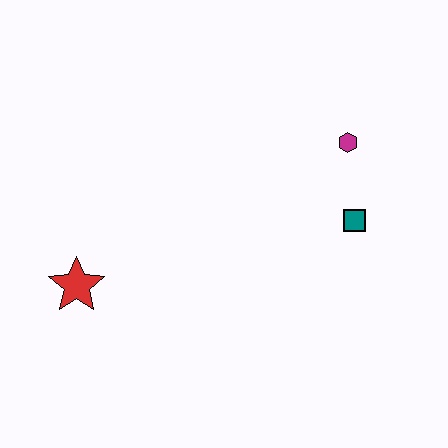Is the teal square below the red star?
No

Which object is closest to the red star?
The teal square is closest to the red star.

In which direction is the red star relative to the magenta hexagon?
The red star is to the left of the magenta hexagon.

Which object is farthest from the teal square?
The red star is farthest from the teal square.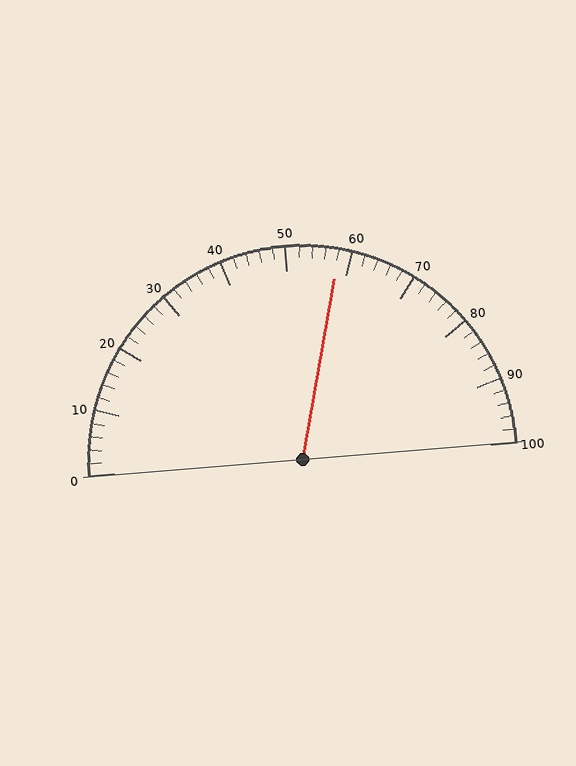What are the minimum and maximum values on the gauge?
The gauge ranges from 0 to 100.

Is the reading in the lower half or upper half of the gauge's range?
The reading is in the upper half of the range (0 to 100).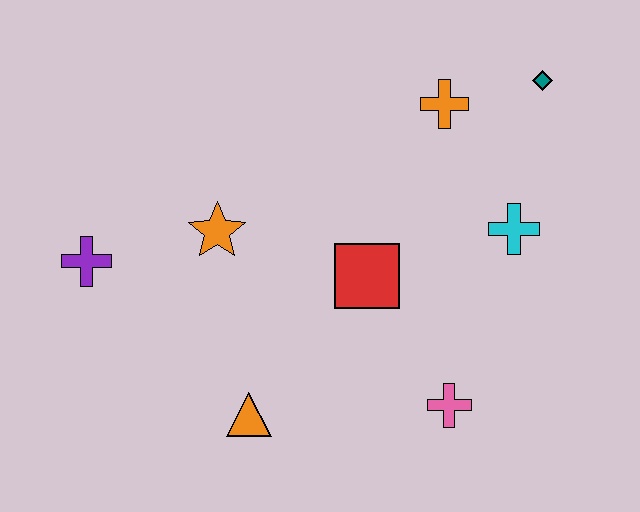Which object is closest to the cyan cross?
The orange cross is closest to the cyan cross.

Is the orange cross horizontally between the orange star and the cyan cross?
Yes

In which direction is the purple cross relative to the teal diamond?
The purple cross is to the left of the teal diamond.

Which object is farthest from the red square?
The purple cross is farthest from the red square.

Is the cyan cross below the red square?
No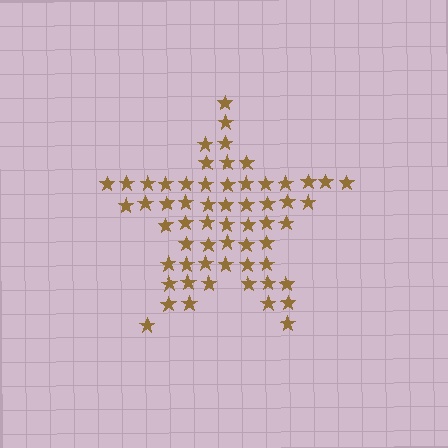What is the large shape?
The large shape is a star.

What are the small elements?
The small elements are stars.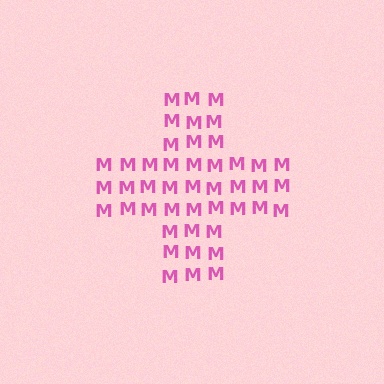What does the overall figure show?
The overall figure shows a cross.